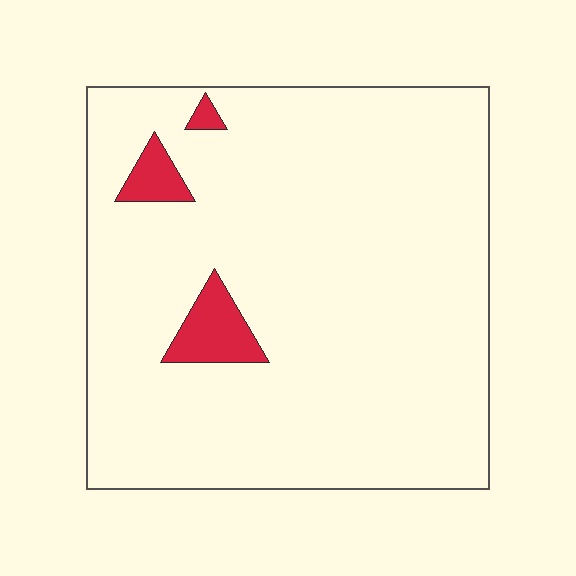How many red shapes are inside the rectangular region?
3.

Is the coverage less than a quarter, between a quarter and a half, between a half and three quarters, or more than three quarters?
Less than a quarter.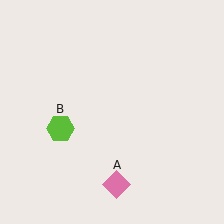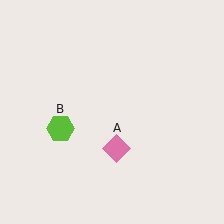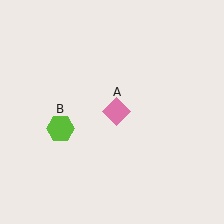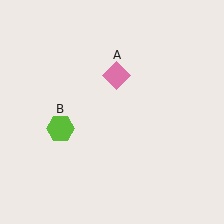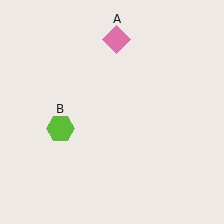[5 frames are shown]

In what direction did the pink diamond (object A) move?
The pink diamond (object A) moved up.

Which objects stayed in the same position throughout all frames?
Lime hexagon (object B) remained stationary.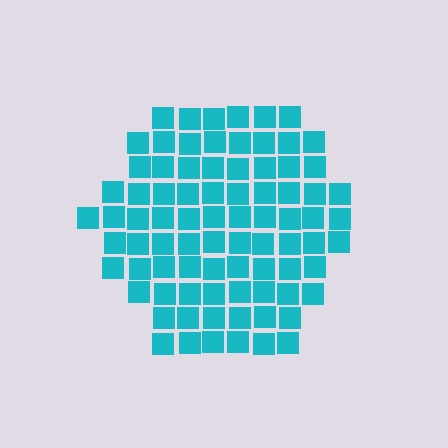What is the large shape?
The large shape is a hexagon.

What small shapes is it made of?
It is made of small squares.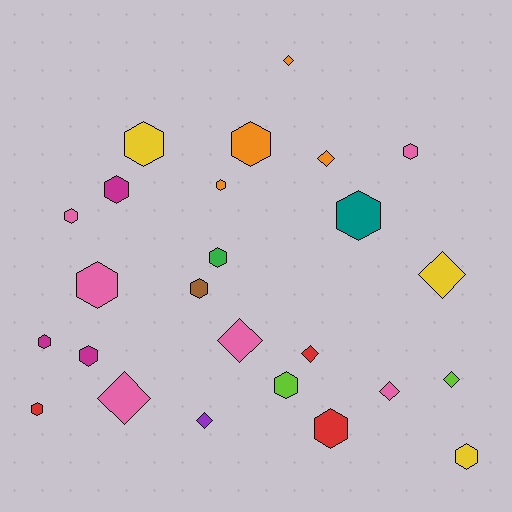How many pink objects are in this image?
There are 6 pink objects.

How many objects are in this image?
There are 25 objects.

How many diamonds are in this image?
There are 9 diamonds.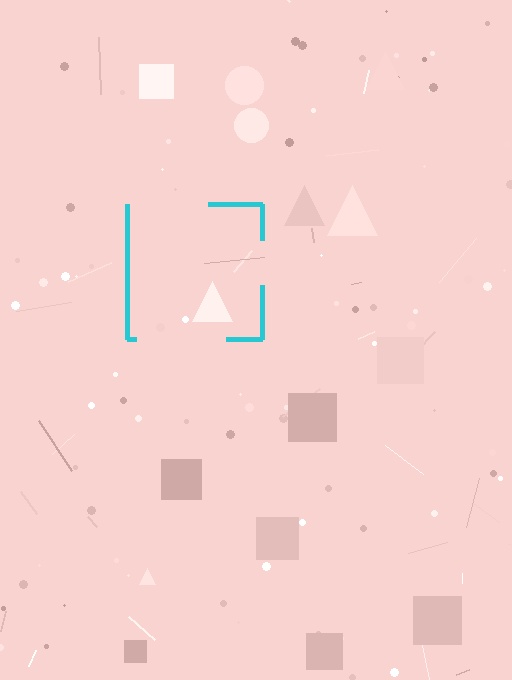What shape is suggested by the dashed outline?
The dashed outline suggests a square.